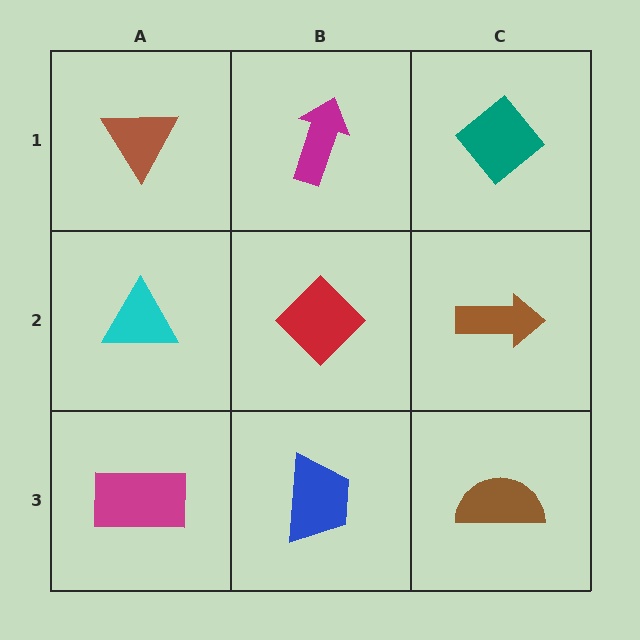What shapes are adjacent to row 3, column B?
A red diamond (row 2, column B), a magenta rectangle (row 3, column A), a brown semicircle (row 3, column C).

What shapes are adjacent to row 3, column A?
A cyan triangle (row 2, column A), a blue trapezoid (row 3, column B).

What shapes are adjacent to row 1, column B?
A red diamond (row 2, column B), a brown triangle (row 1, column A), a teal diamond (row 1, column C).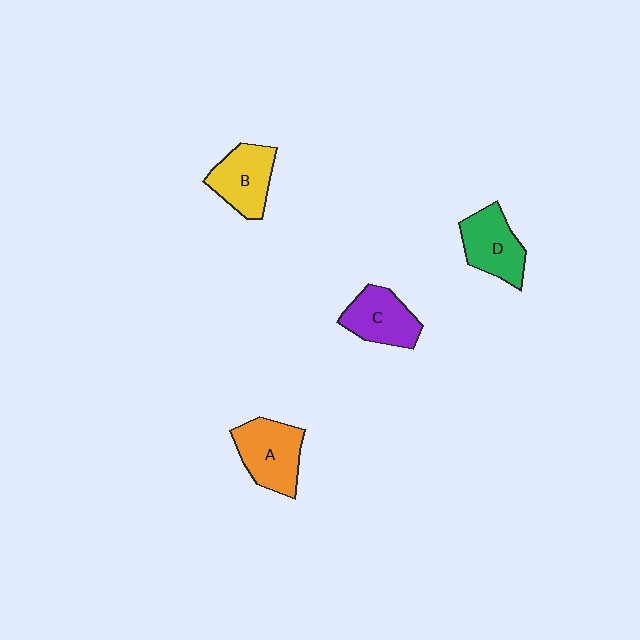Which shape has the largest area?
Shape A (orange).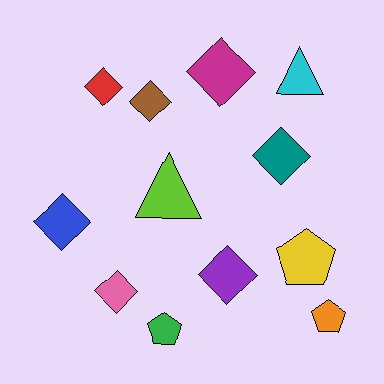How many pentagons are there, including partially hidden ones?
There are 3 pentagons.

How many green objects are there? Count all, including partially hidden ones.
There is 1 green object.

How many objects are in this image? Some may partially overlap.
There are 12 objects.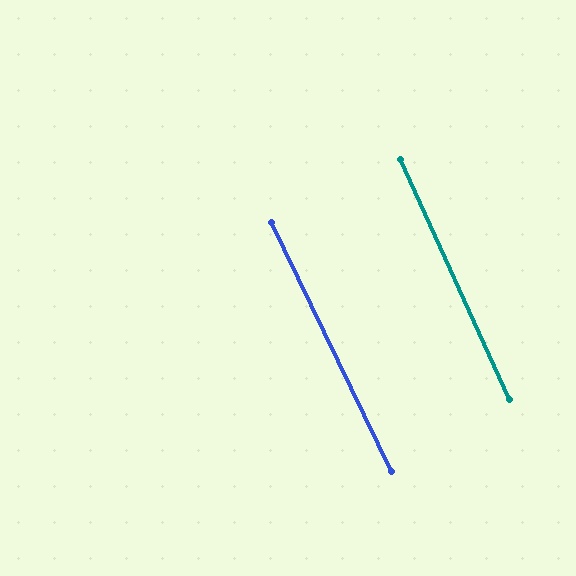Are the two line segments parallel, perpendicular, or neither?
Parallel — their directions differ by only 1.4°.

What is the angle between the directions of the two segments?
Approximately 1 degree.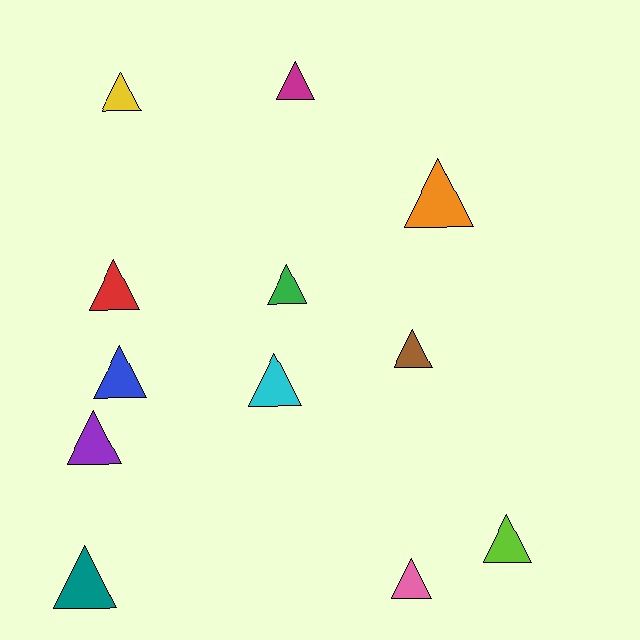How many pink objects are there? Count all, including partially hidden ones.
There is 1 pink object.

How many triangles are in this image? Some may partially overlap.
There are 12 triangles.